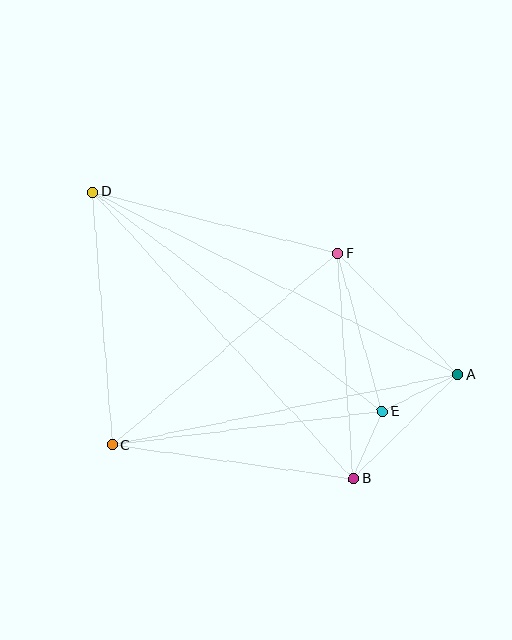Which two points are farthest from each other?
Points A and D are farthest from each other.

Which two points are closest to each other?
Points B and E are closest to each other.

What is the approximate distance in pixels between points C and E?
The distance between C and E is approximately 272 pixels.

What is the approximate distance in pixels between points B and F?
The distance between B and F is approximately 225 pixels.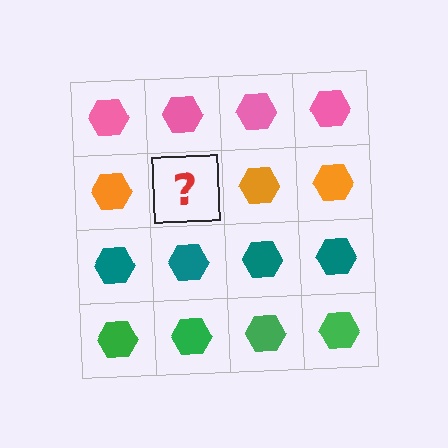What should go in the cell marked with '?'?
The missing cell should contain an orange hexagon.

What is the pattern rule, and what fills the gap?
The rule is that each row has a consistent color. The gap should be filled with an orange hexagon.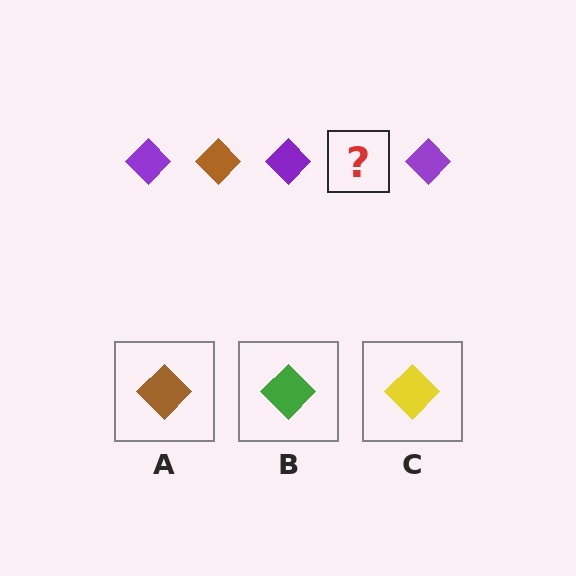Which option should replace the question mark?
Option A.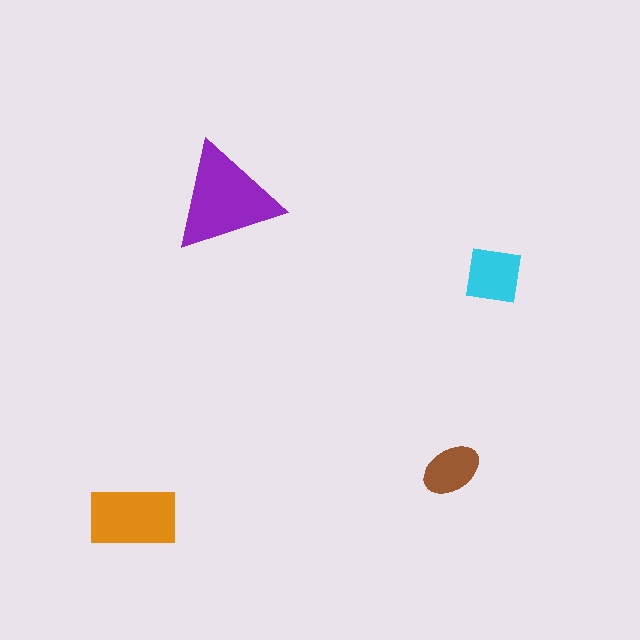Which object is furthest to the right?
The cyan square is rightmost.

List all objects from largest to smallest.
The purple triangle, the orange rectangle, the cyan square, the brown ellipse.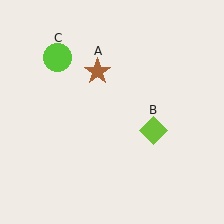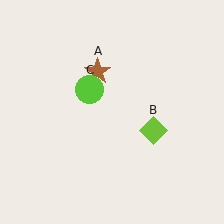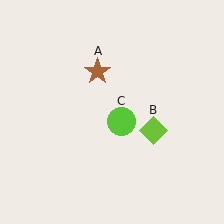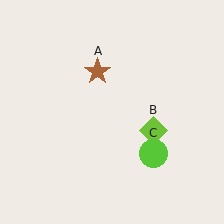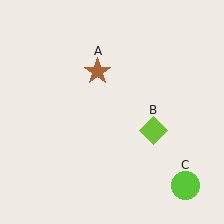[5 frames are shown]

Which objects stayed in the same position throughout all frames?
Brown star (object A) and lime diamond (object B) remained stationary.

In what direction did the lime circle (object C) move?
The lime circle (object C) moved down and to the right.